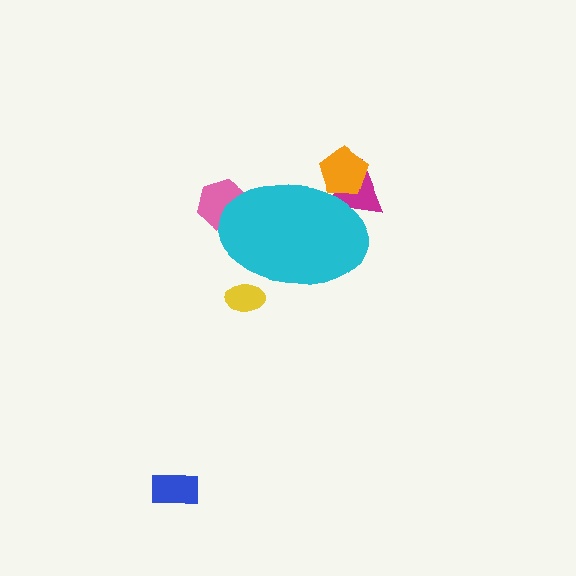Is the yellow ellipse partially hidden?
Yes, the yellow ellipse is partially hidden behind the cyan ellipse.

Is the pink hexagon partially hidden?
Yes, the pink hexagon is partially hidden behind the cyan ellipse.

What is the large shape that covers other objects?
A cyan ellipse.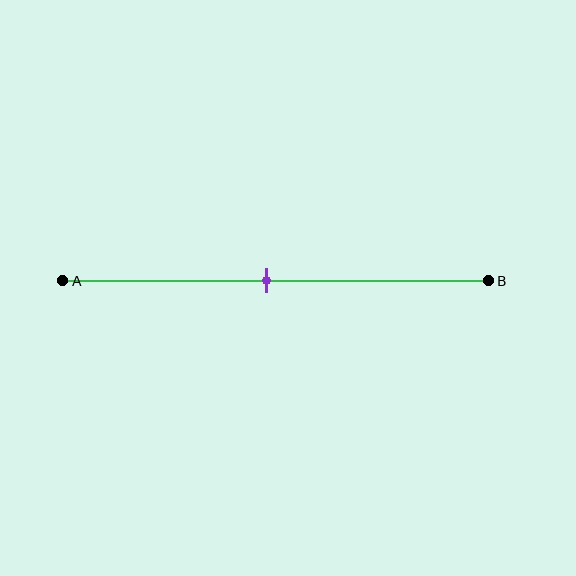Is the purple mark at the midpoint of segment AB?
Yes, the mark is approximately at the midpoint.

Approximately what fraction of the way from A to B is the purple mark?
The purple mark is approximately 50% of the way from A to B.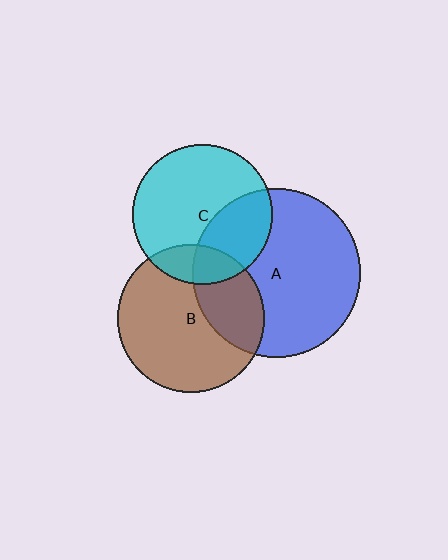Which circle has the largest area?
Circle A (blue).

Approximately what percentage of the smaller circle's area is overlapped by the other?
Approximately 30%.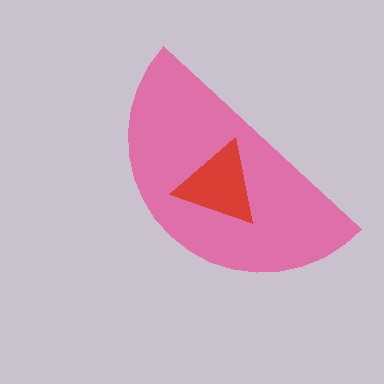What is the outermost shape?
The pink semicircle.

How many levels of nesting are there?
2.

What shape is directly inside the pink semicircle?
The red triangle.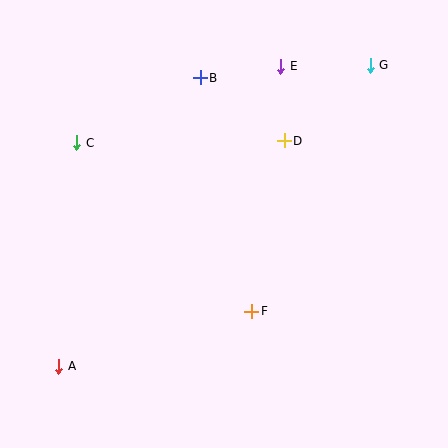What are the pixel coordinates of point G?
Point G is at (370, 65).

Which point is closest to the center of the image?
Point F at (252, 311) is closest to the center.